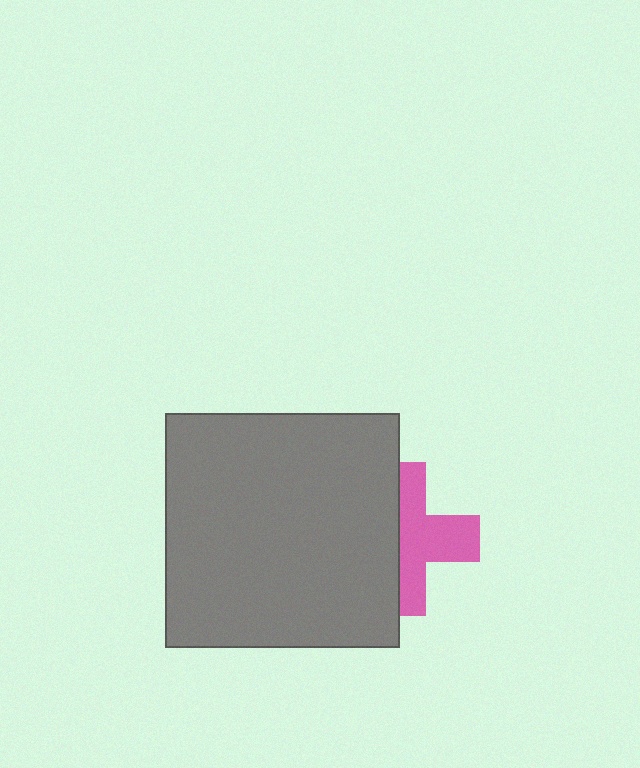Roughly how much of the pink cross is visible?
About half of it is visible (roughly 54%).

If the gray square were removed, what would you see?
You would see the complete pink cross.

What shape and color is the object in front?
The object in front is a gray square.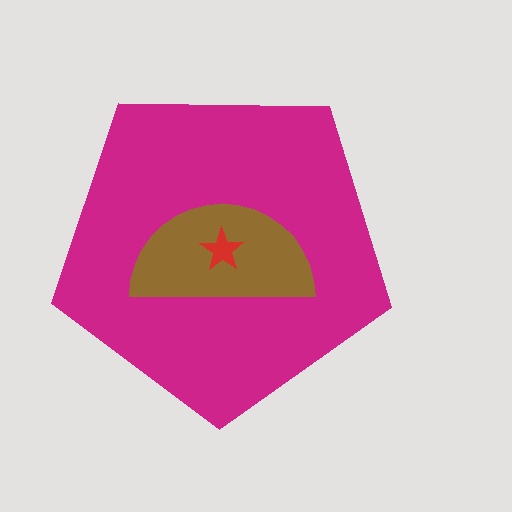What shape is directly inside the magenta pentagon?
The brown semicircle.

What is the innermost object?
The red star.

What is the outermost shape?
The magenta pentagon.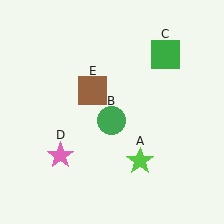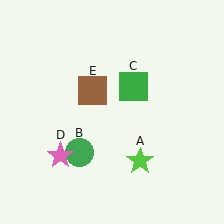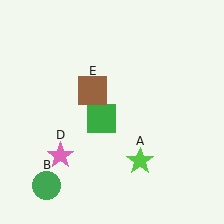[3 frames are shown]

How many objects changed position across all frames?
2 objects changed position: green circle (object B), green square (object C).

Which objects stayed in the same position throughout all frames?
Lime star (object A) and pink star (object D) and brown square (object E) remained stationary.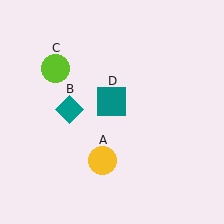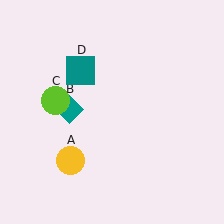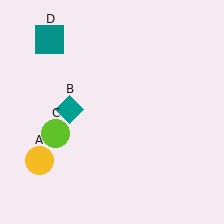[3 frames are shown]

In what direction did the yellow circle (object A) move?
The yellow circle (object A) moved left.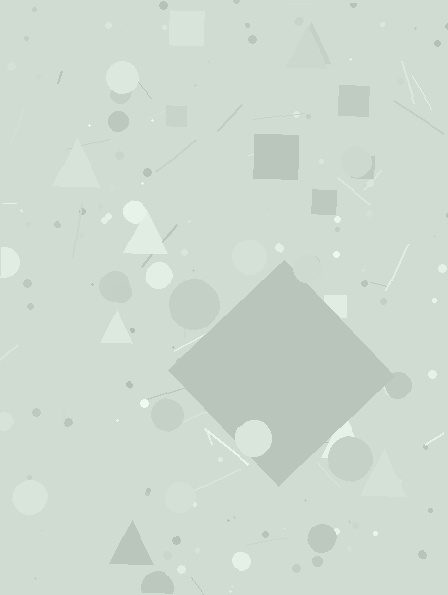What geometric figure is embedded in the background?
A diamond is embedded in the background.